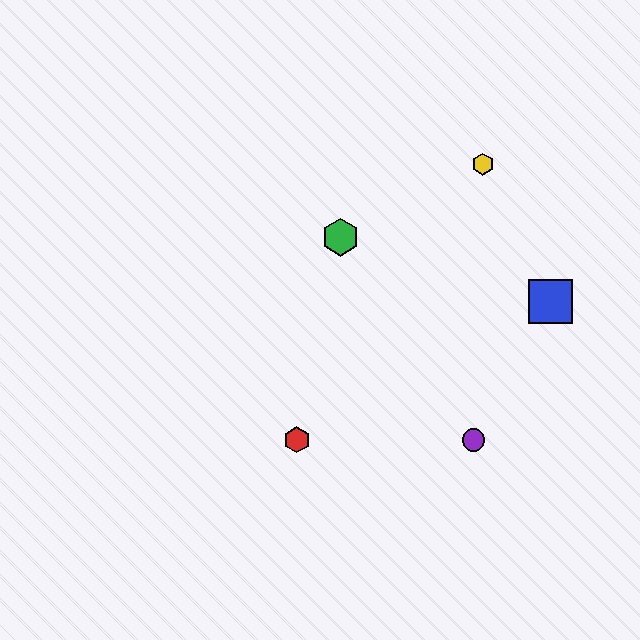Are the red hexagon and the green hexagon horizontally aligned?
No, the red hexagon is at y≈440 and the green hexagon is at y≈237.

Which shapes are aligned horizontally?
The red hexagon, the purple circle are aligned horizontally.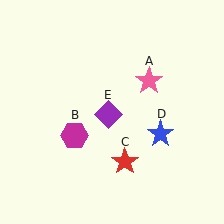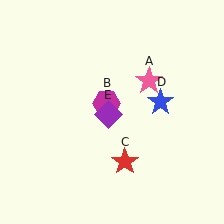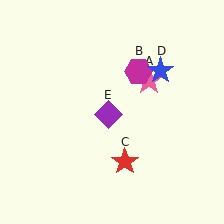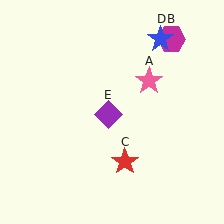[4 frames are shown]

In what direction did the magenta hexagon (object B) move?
The magenta hexagon (object B) moved up and to the right.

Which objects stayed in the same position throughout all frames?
Pink star (object A) and red star (object C) and purple diamond (object E) remained stationary.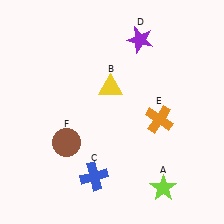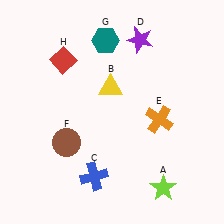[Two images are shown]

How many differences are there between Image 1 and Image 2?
There are 2 differences between the two images.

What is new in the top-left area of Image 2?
A red diamond (H) was added in the top-left area of Image 2.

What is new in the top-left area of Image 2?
A teal hexagon (G) was added in the top-left area of Image 2.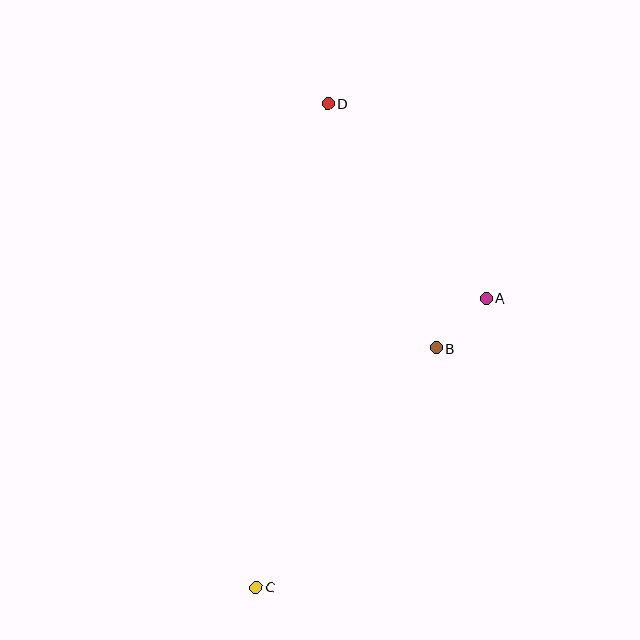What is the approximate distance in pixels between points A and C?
The distance between A and C is approximately 369 pixels.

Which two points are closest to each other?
Points A and B are closest to each other.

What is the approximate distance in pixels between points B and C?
The distance between B and C is approximately 299 pixels.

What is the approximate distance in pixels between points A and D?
The distance between A and D is approximately 251 pixels.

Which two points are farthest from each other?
Points C and D are farthest from each other.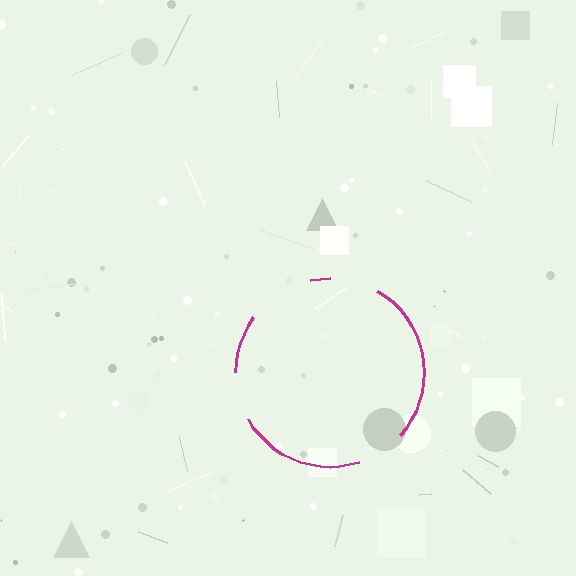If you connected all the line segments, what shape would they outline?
They would outline a circle.